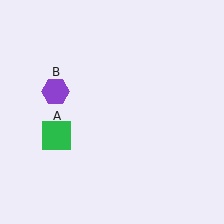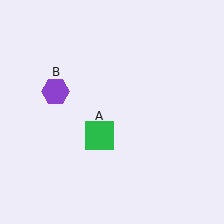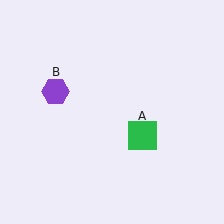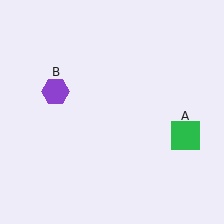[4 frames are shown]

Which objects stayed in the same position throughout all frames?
Purple hexagon (object B) remained stationary.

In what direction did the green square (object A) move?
The green square (object A) moved right.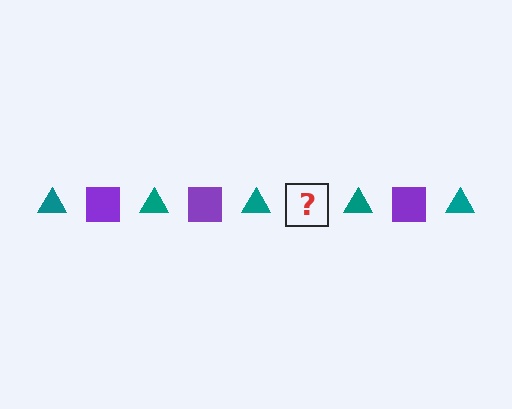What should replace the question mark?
The question mark should be replaced with a purple square.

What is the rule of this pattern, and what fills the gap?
The rule is that the pattern alternates between teal triangle and purple square. The gap should be filled with a purple square.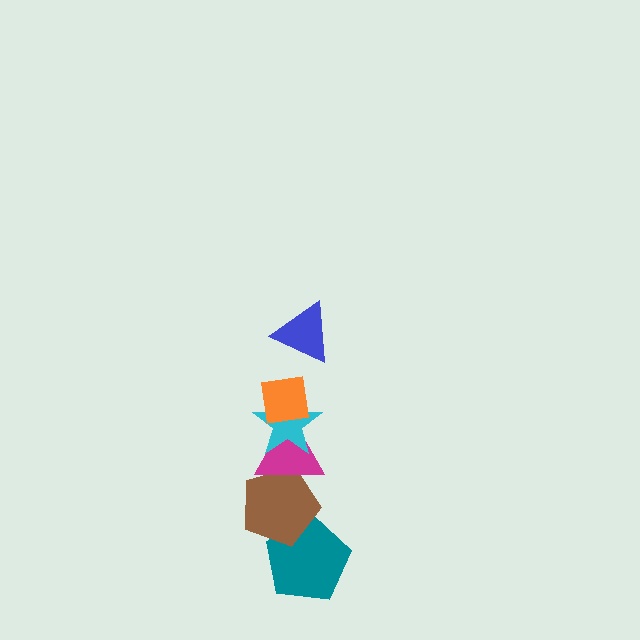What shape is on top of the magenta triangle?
The cyan star is on top of the magenta triangle.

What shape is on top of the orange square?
The blue triangle is on top of the orange square.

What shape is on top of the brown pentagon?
The magenta triangle is on top of the brown pentagon.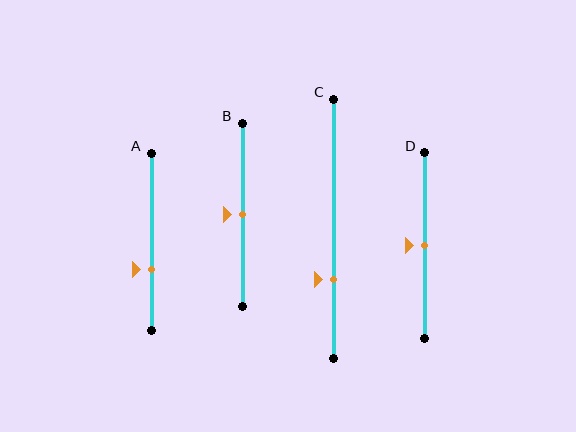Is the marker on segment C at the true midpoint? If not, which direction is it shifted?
No, the marker on segment C is shifted downward by about 20% of the segment length.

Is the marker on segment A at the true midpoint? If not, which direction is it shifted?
No, the marker on segment A is shifted downward by about 16% of the segment length.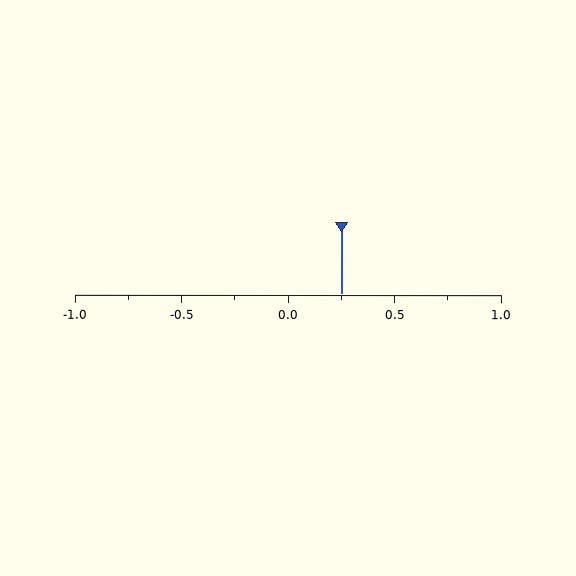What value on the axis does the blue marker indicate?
The marker indicates approximately 0.25.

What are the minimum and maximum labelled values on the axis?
The axis runs from -1.0 to 1.0.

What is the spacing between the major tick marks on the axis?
The major ticks are spaced 0.5 apart.